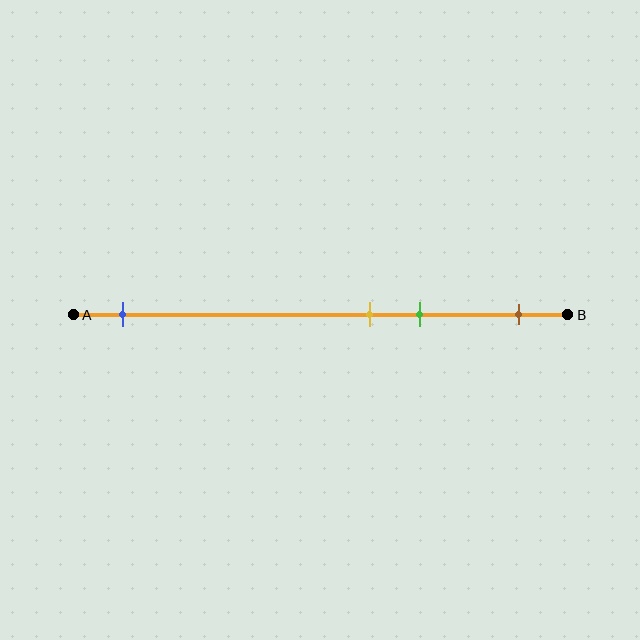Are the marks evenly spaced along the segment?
No, the marks are not evenly spaced.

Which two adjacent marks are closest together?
The yellow and green marks are the closest adjacent pair.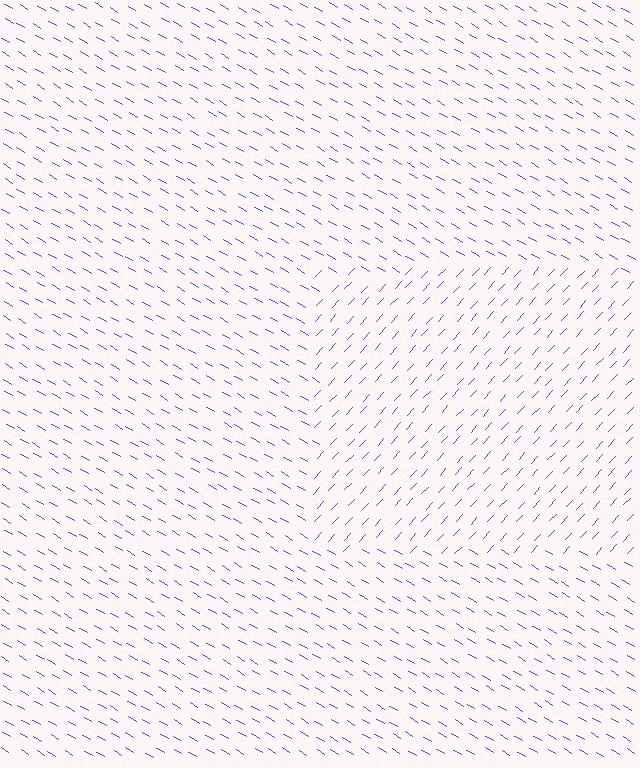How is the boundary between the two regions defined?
The boundary is defined purely by a change in line orientation (approximately 77 degrees difference). All lines are the same color and thickness.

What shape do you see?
I see a rectangle.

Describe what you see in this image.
The image is filled with small blue line segments. A rectangle region in the image has lines oriented differently from the surrounding lines, creating a visible texture boundary.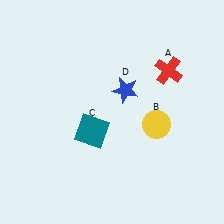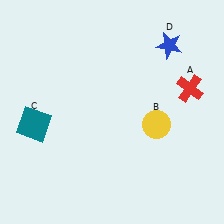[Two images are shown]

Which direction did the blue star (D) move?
The blue star (D) moved up.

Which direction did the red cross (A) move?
The red cross (A) moved right.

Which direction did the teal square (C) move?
The teal square (C) moved left.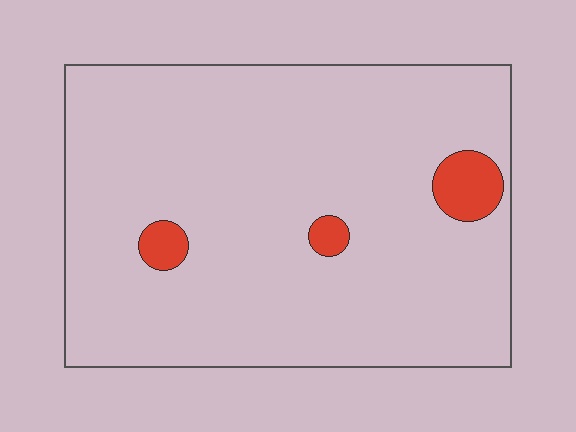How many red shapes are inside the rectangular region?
3.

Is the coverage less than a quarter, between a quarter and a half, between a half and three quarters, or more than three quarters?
Less than a quarter.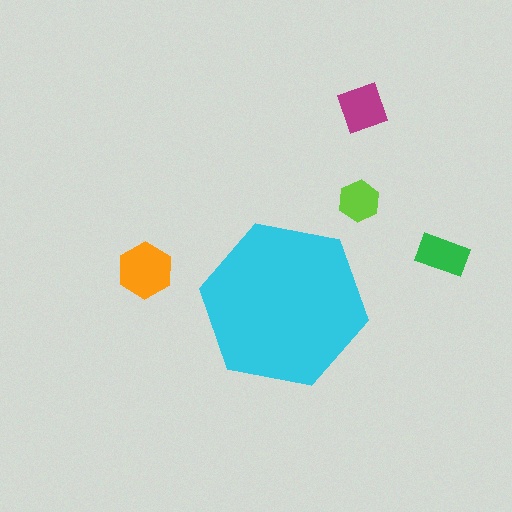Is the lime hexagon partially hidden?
No, the lime hexagon is fully visible.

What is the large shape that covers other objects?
A cyan hexagon.